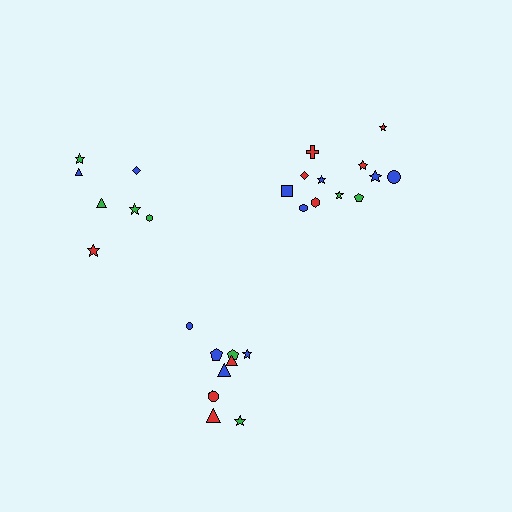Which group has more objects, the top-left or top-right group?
The top-right group.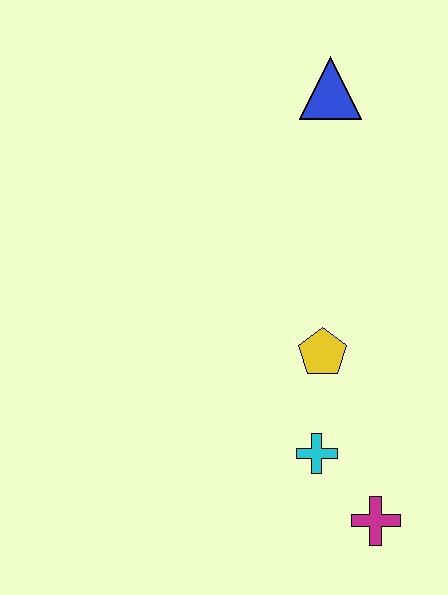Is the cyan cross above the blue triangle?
No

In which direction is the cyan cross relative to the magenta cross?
The cyan cross is above the magenta cross.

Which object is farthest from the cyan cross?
The blue triangle is farthest from the cyan cross.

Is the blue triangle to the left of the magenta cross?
Yes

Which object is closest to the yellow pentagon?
The cyan cross is closest to the yellow pentagon.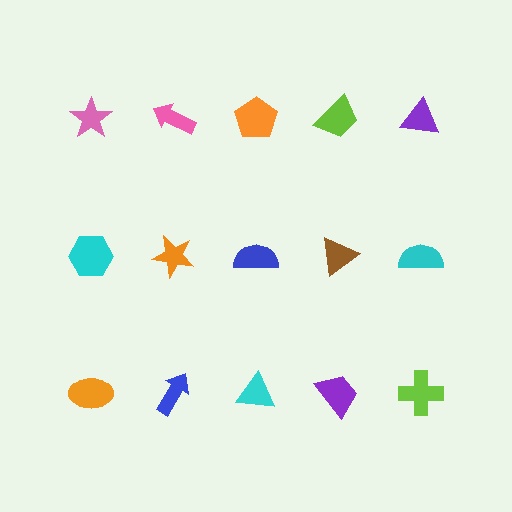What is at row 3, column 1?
An orange ellipse.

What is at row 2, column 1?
A cyan hexagon.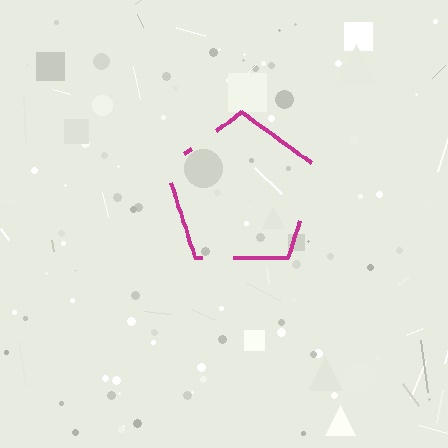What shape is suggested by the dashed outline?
The dashed outline suggests a pentagon.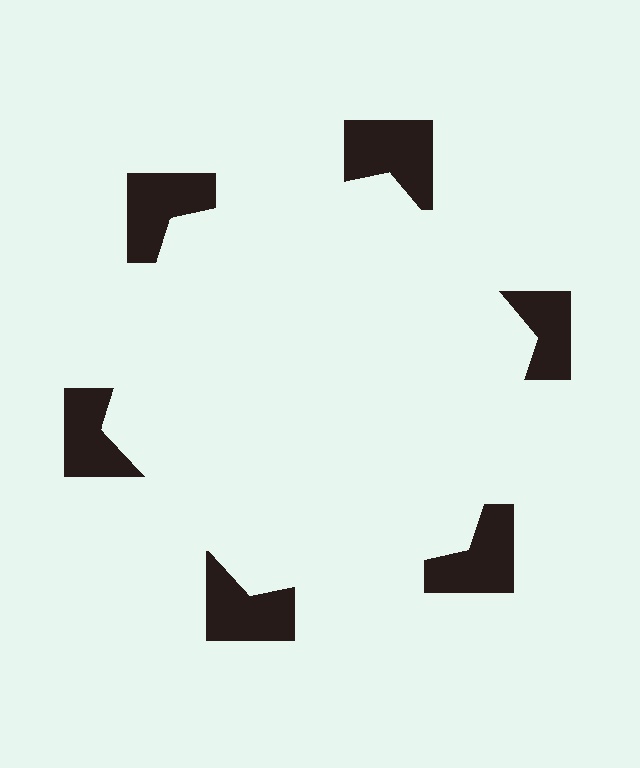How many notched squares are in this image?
There are 6 — one at each vertex of the illusory hexagon.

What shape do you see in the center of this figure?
An illusory hexagon — its edges are inferred from the aligned wedge cuts in the notched squares, not physically drawn.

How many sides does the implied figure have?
6 sides.